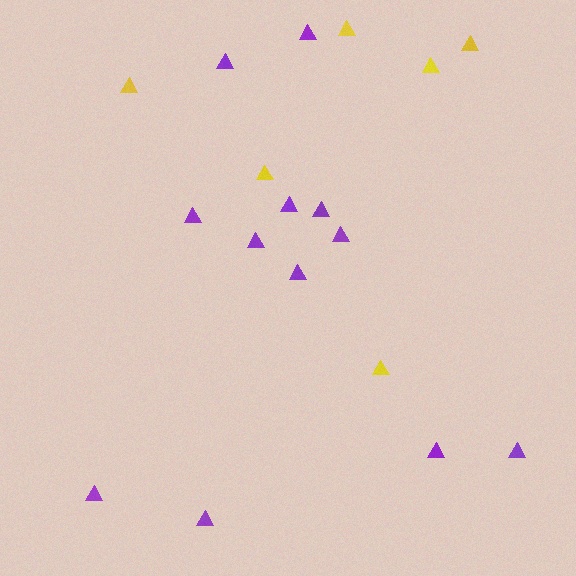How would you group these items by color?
There are 2 groups: one group of yellow triangles (6) and one group of purple triangles (12).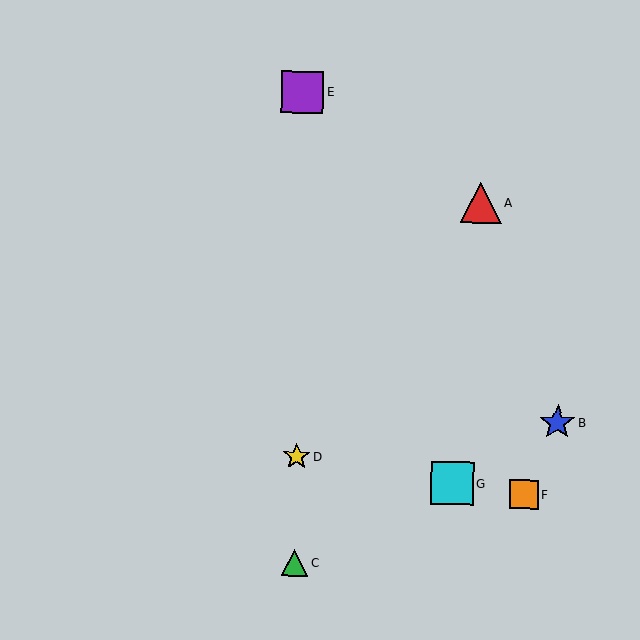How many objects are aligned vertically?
3 objects (C, D, E) are aligned vertically.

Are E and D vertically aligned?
Yes, both are at x≈302.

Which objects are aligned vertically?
Objects C, D, E are aligned vertically.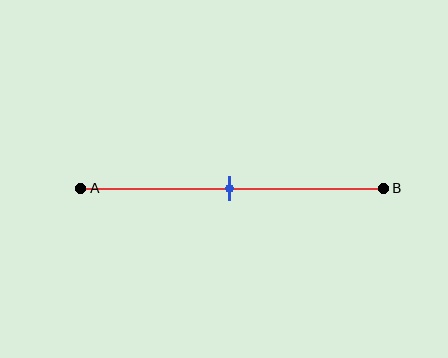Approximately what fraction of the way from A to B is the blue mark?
The blue mark is approximately 50% of the way from A to B.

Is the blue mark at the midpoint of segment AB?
Yes, the mark is approximately at the midpoint.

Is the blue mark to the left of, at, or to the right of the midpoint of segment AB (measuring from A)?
The blue mark is approximately at the midpoint of segment AB.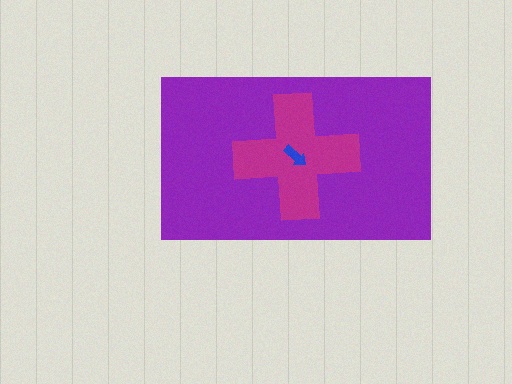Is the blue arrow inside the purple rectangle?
Yes.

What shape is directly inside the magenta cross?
The blue arrow.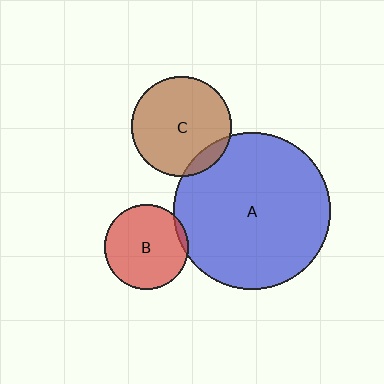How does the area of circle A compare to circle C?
Approximately 2.5 times.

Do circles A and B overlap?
Yes.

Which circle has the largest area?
Circle A (blue).